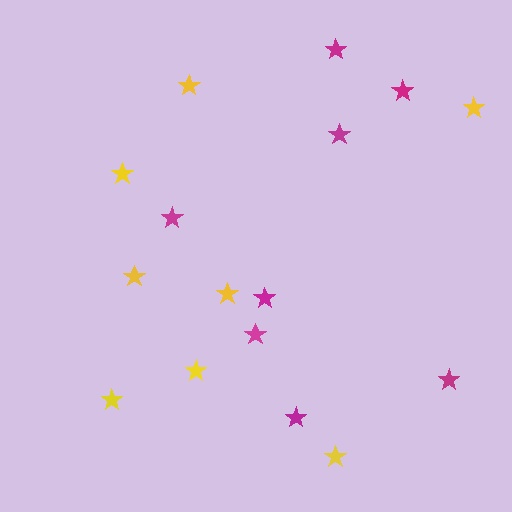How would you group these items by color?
There are 2 groups: one group of magenta stars (8) and one group of yellow stars (8).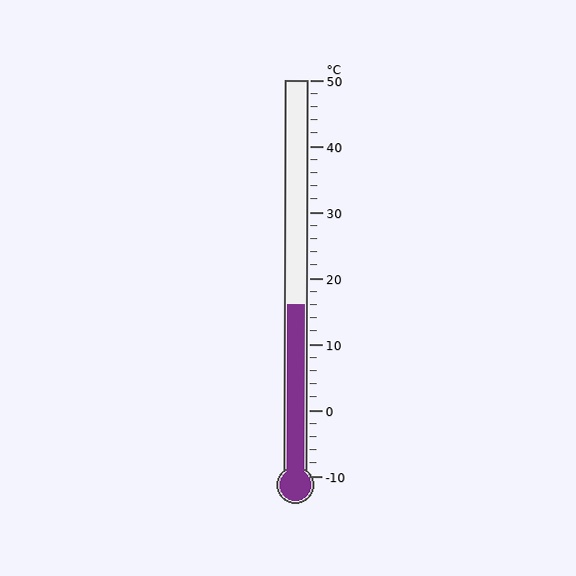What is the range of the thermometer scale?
The thermometer scale ranges from -10°C to 50°C.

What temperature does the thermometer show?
The thermometer shows approximately 16°C.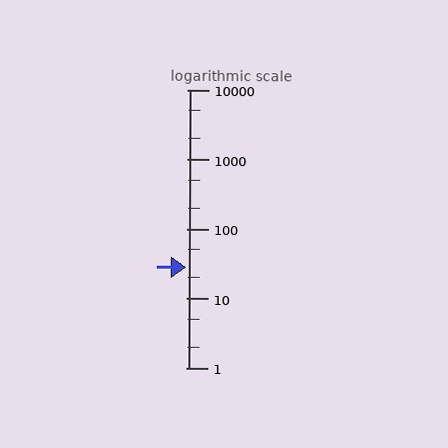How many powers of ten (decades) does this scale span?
The scale spans 4 decades, from 1 to 10000.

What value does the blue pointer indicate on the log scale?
The pointer indicates approximately 28.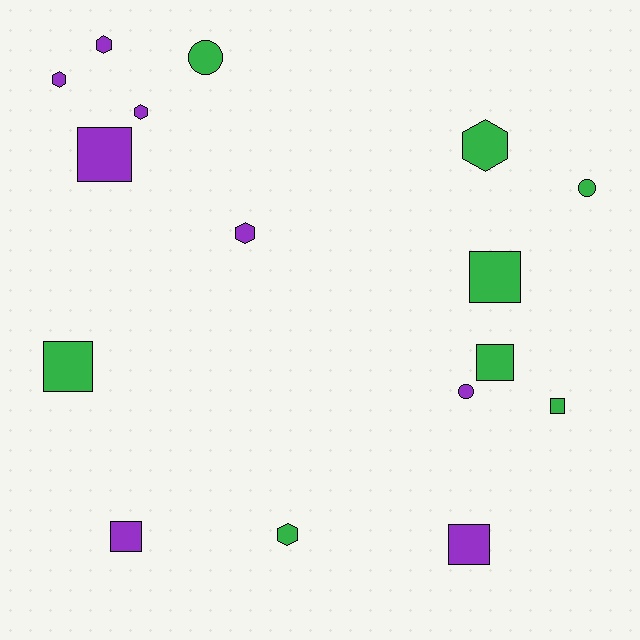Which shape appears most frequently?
Square, with 7 objects.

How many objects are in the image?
There are 16 objects.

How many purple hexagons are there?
There are 4 purple hexagons.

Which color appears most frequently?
Green, with 8 objects.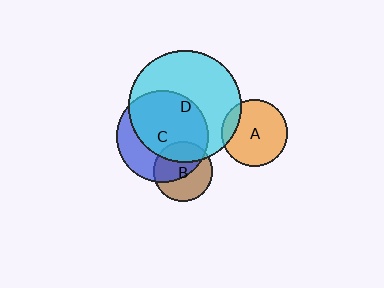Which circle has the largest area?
Circle D (cyan).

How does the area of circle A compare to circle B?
Approximately 1.3 times.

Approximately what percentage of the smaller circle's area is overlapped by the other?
Approximately 25%.